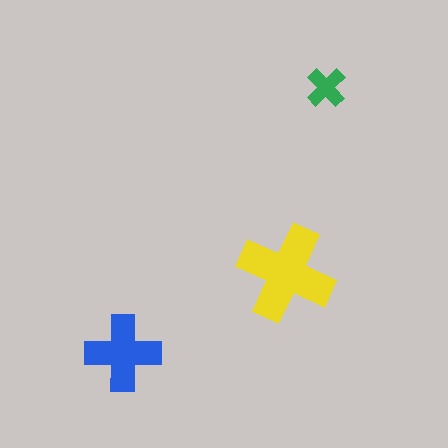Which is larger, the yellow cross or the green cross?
The yellow one.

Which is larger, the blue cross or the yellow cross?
The yellow one.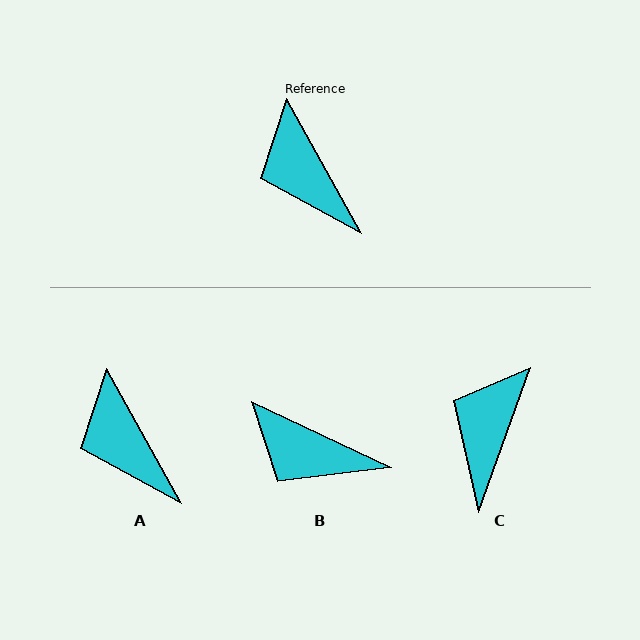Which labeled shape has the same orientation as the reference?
A.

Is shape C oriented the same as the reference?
No, it is off by about 49 degrees.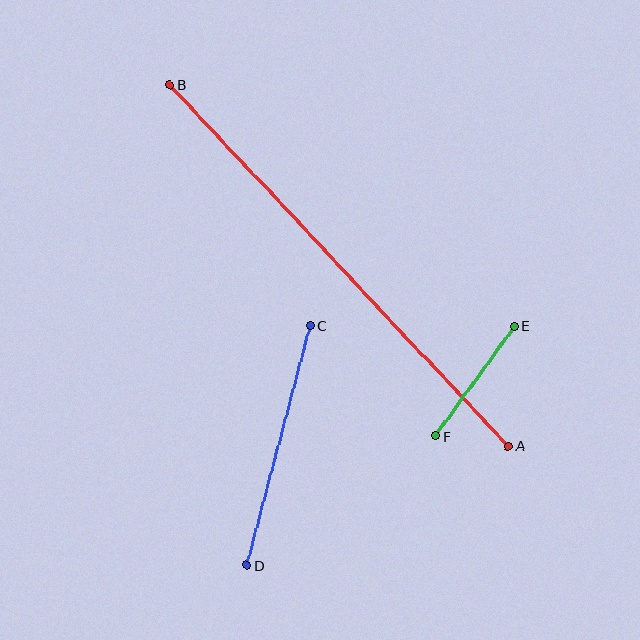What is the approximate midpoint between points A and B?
The midpoint is at approximately (339, 266) pixels.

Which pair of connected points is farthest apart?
Points A and B are farthest apart.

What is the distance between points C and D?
The distance is approximately 248 pixels.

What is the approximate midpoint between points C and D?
The midpoint is at approximately (278, 446) pixels.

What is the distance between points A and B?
The distance is approximately 495 pixels.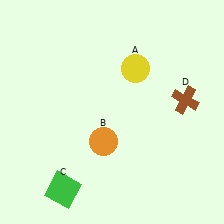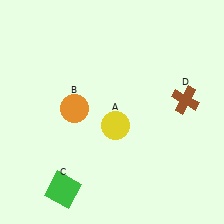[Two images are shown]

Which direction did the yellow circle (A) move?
The yellow circle (A) moved down.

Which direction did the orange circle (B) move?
The orange circle (B) moved up.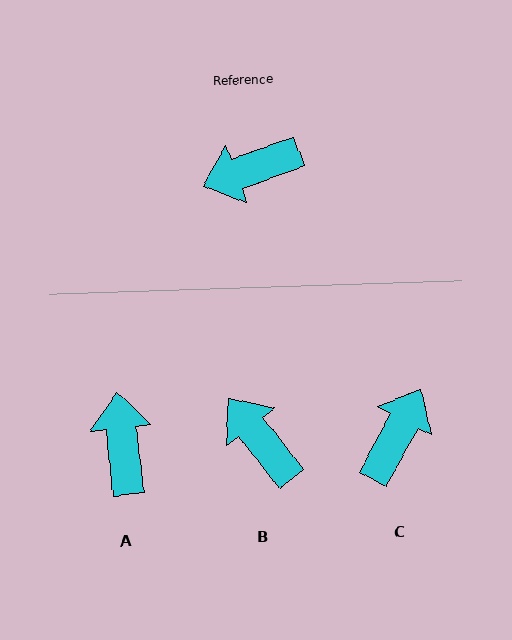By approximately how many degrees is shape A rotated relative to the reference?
Approximately 103 degrees clockwise.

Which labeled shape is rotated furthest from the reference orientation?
C, about 138 degrees away.